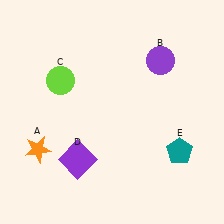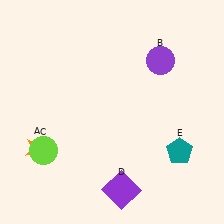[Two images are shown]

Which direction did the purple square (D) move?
The purple square (D) moved right.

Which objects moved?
The objects that moved are: the lime circle (C), the purple square (D).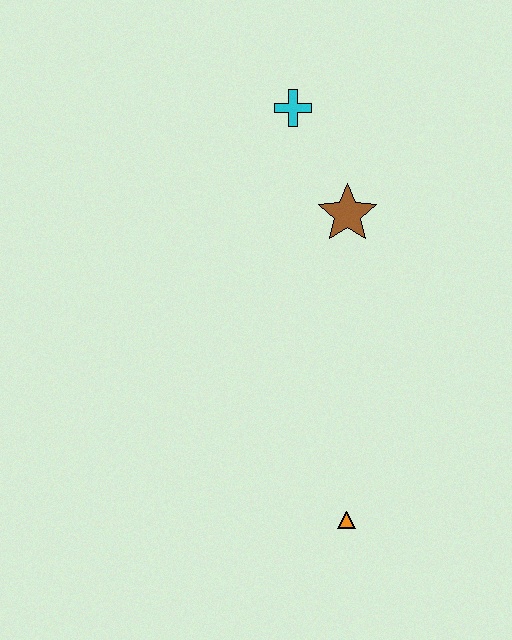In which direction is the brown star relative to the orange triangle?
The brown star is above the orange triangle.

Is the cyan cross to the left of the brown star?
Yes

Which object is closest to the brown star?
The cyan cross is closest to the brown star.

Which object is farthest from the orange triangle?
The cyan cross is farthest from the orange triangle.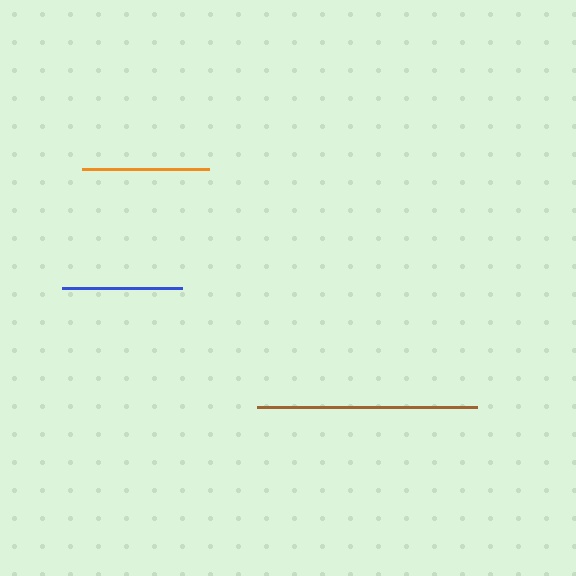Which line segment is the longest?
The brown line is the longest at approximately 220 pixels.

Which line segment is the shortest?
The blue line is the shortest at approximately 120 pixels.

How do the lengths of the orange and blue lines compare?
The orange and blue lines are approximately the same length.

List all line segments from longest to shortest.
From longest to shortest: brown, orange, blue.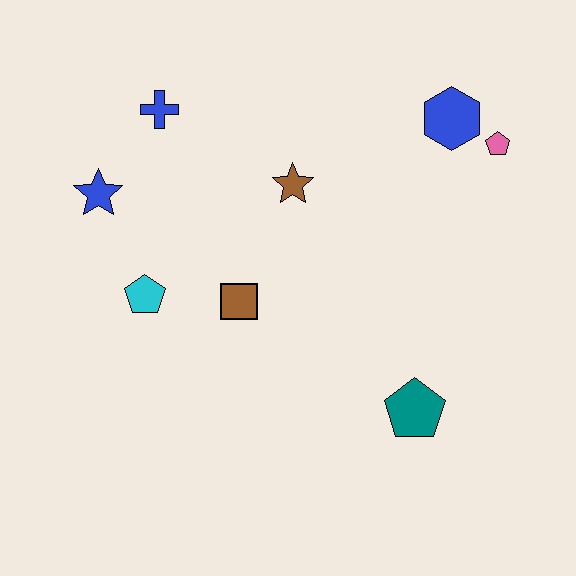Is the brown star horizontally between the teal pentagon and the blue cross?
Yes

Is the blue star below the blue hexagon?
Yes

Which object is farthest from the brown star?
The teal pentagon is farthest from the brown star.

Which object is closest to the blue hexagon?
The pink pentagon is closest to the blue hexagon.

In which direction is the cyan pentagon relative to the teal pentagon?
The cyan pentagon is to the left of the teal pentagon.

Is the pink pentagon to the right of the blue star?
Yes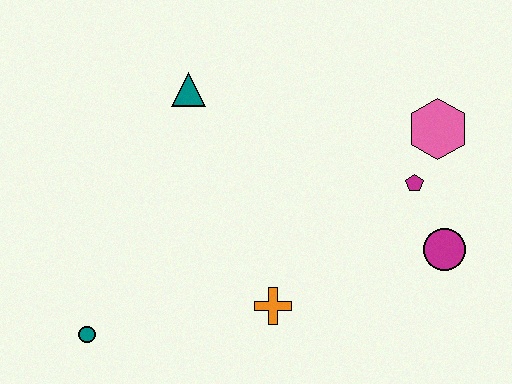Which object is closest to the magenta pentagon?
The pink hexagon is closest to the magenta pentagon.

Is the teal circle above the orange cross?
No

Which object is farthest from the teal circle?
The pink hexagon is farthest from the teal circle.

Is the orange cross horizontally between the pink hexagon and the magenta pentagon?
No